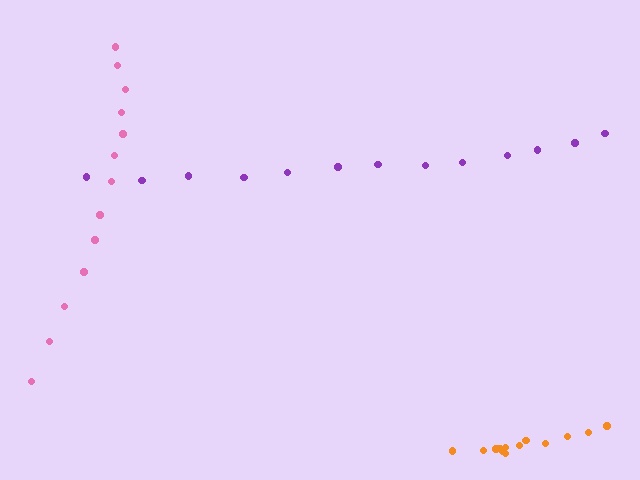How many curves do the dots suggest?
There are 3 distinct paths.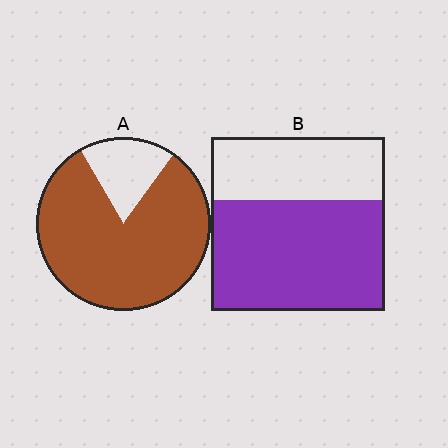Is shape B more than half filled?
Yes.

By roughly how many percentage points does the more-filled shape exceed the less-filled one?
By roughly 20 percentage points (A over B).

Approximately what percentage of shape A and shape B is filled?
A is approximately 80% and B is approximately 65%.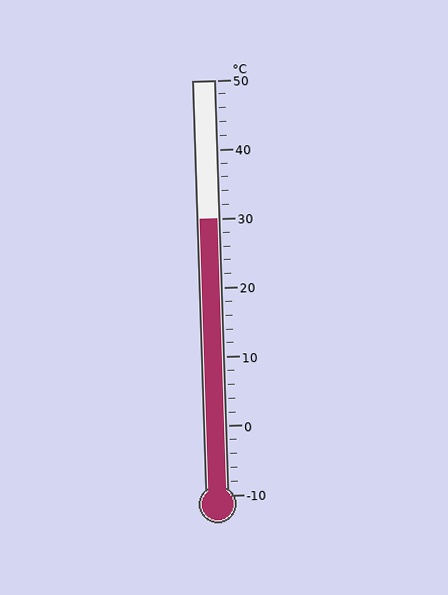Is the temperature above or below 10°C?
The temperature is above 10°C.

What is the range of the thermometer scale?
The thermometer scale ranges from -10°C to 50°C.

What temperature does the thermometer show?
The thermometer shows approximately 30°C.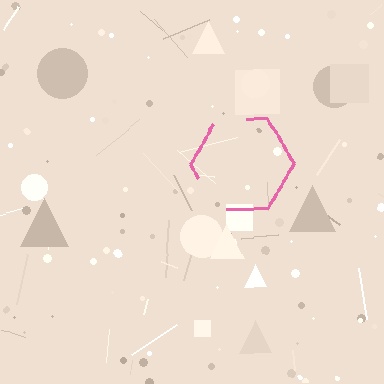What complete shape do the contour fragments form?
The contour fragments form a hexagon.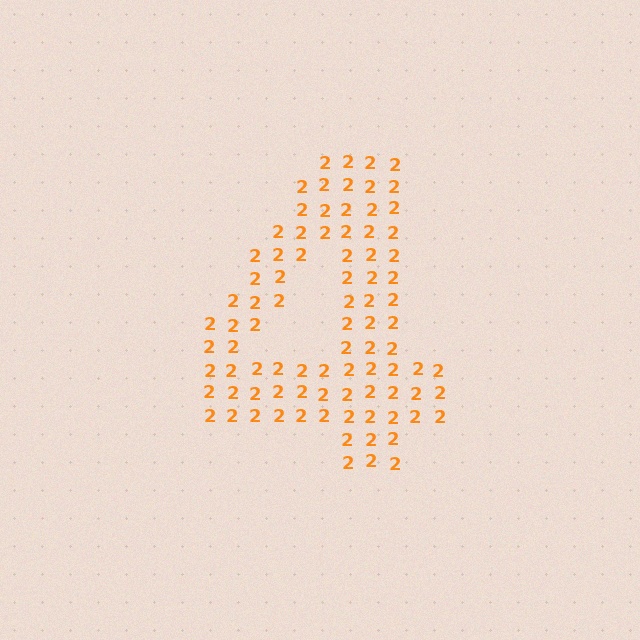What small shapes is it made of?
It is made of small digit 2's.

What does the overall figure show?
The overall figure shows the digit 4.